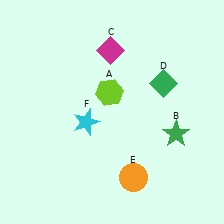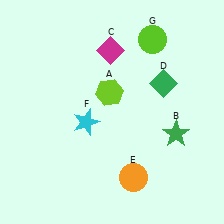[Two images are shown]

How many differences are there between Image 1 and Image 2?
There is 1 difference between the two images.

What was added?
A lime circle (G) was added in Image 2.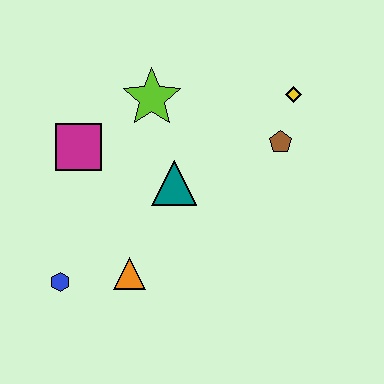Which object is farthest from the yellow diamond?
The blue hexagon is farthest from the yellow diamond.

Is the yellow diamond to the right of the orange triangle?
Yes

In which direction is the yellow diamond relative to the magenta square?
The yellow diamond is to the right of the magenta square.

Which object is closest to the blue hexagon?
The orange triangle is closest to the blue hexagon.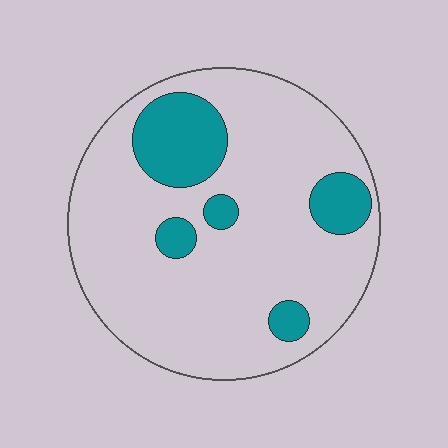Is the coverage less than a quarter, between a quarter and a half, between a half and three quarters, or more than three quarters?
Less than a quarter.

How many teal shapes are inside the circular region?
5.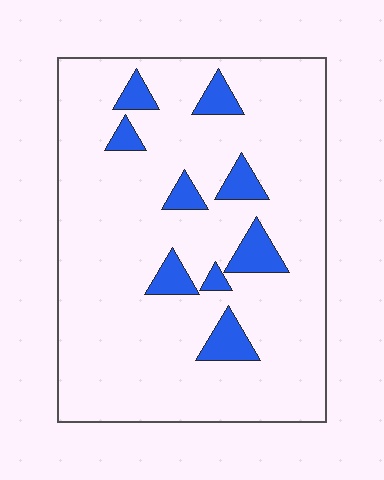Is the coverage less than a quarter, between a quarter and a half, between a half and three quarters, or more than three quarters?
Less than a quarter.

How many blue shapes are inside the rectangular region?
9.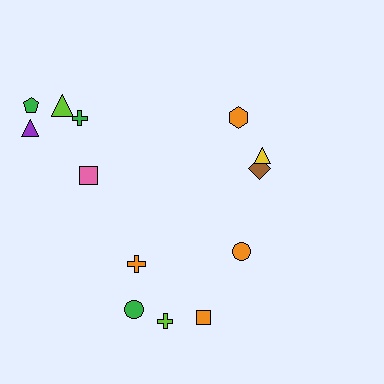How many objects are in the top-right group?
There are 3 objects.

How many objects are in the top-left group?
There are 5 objects.